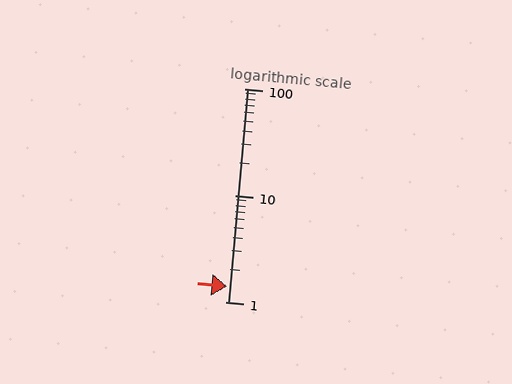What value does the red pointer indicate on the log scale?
The pointer indicates approximately 1.4.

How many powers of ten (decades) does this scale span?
The scale spans 2 decades, from 1 to 100.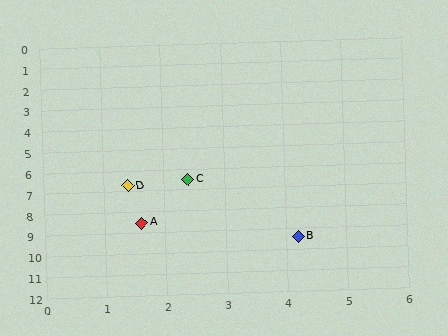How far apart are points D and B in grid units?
Points D and B are about 3.9 grid units apart.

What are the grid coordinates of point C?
Point C is at approximately (2.4, 6.5).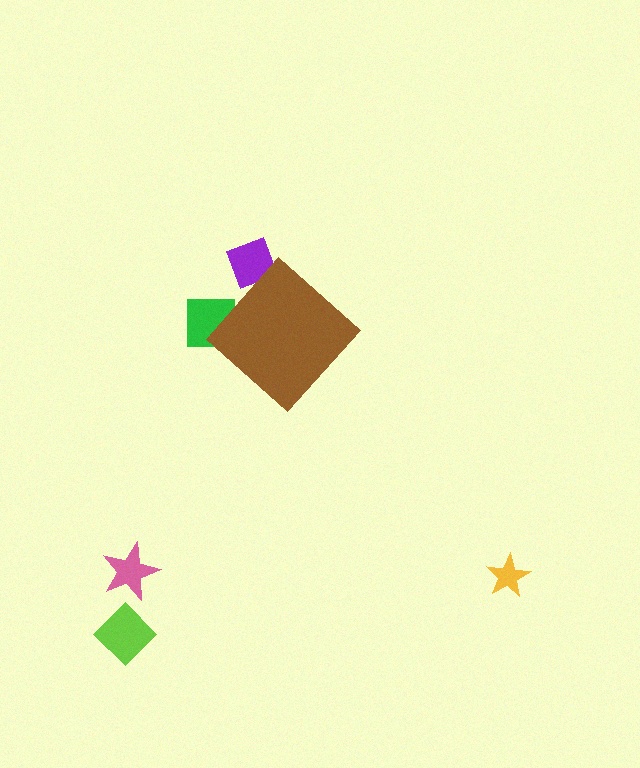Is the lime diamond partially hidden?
No, the lime diamond is fully visible.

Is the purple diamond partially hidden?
Yes, the purple diamond is partially hidden behind the brown diamond.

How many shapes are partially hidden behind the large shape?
2 shapes are partially hidden.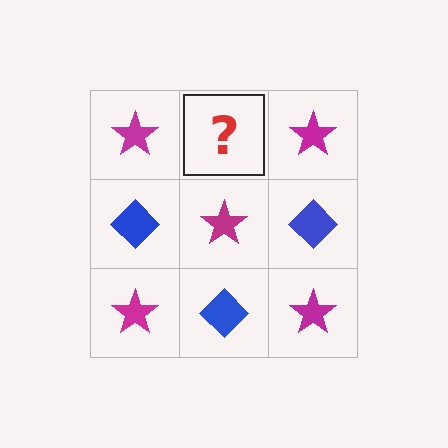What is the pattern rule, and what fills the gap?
The rule is that it alternates magenta star and blue diamond in a checkerboard pattern. The gap should be filled with a blue diamond.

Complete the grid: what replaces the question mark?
The question mark should be replaced with a blue diamond.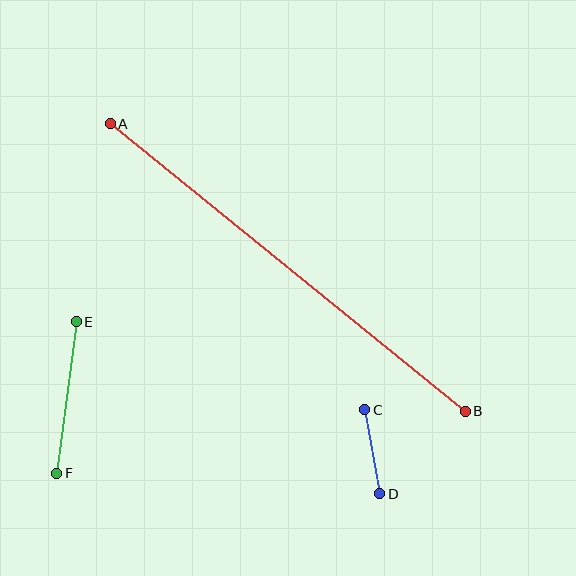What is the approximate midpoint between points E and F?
The midpoint is at approximately (66, 397) pixels.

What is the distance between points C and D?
The distance is approximately 85 pixels.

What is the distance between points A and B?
The distance is approximately 457 pixels.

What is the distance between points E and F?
The distance is approximately 153 pixels.